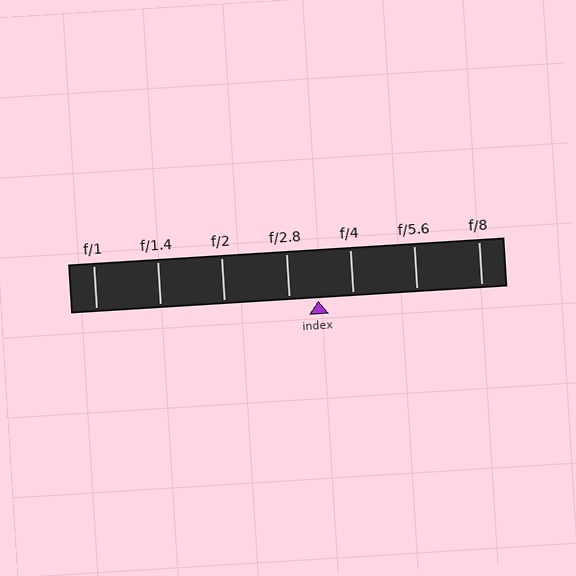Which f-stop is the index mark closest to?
The index mark is closest to f/2.8.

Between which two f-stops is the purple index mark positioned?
The index mark is between f/2.8 and f/4.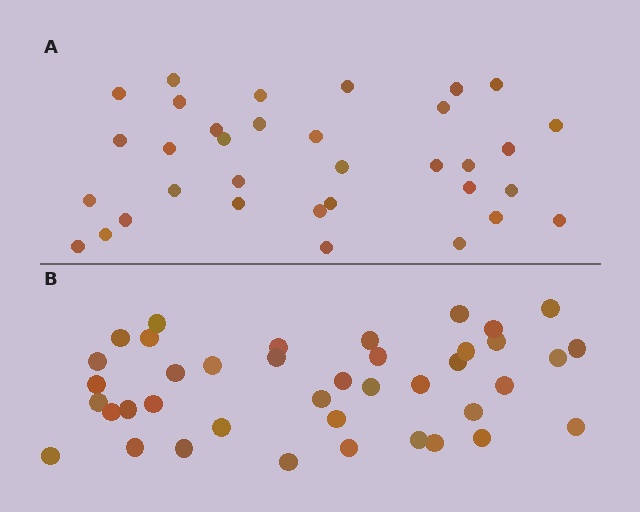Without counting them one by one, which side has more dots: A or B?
Region B (the bottom region) has more dots.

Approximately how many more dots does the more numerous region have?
Region B has about 6 more dots than region A.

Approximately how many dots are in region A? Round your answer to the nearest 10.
About 30 dots. (The exact count is 34, which rounds to 30.)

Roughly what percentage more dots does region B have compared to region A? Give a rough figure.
About 20% more.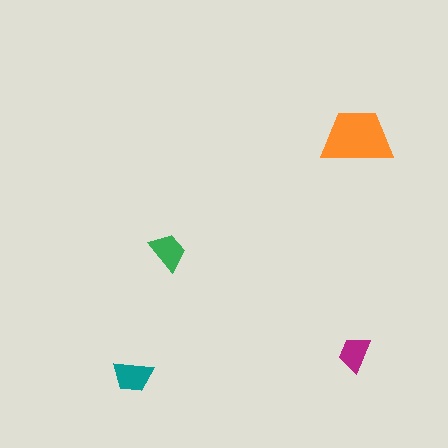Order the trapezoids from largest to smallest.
the orange one, the teal one, the green one, the magenta one.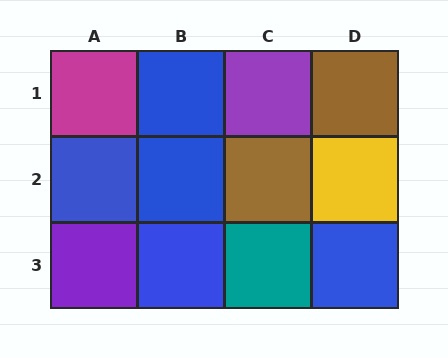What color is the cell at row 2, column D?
Yellow.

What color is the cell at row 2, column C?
Brown.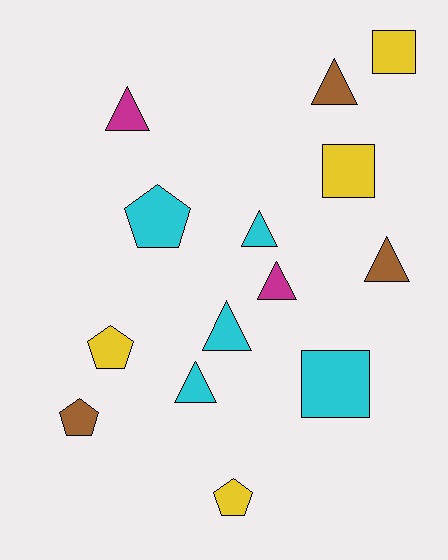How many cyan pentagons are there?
There is 1 cyan pentagon.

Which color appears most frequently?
Cyan, with 5 objects.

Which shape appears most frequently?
Triangle, with 7 objects.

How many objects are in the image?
There are 14 objects.